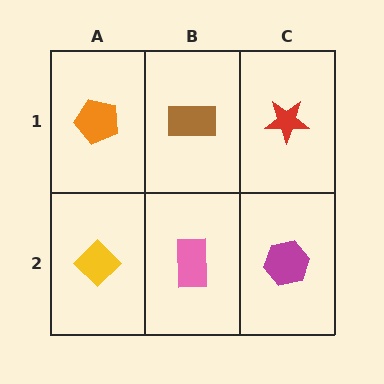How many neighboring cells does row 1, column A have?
2.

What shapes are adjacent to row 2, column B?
A brown rectangle (row 1, column B), a yellow diamond (row 2, column A), a magenta hexagon (row 2, column C).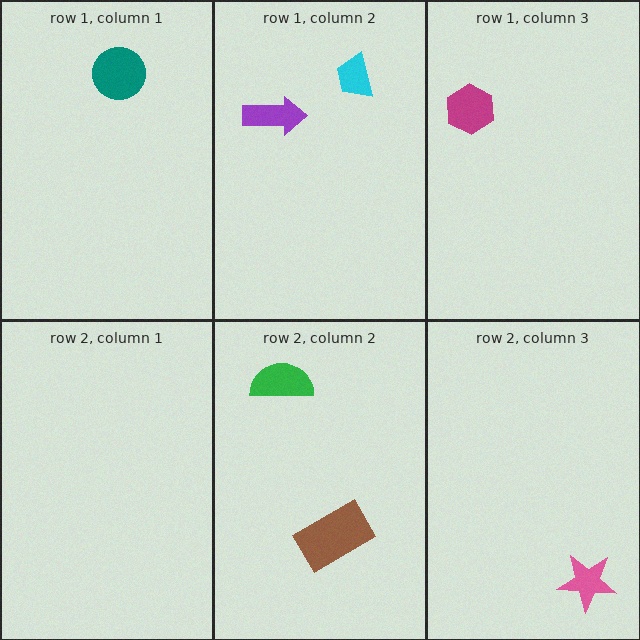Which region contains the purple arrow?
The row 1, column 2 region.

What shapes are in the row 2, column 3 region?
The pink star.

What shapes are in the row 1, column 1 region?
The teal circle.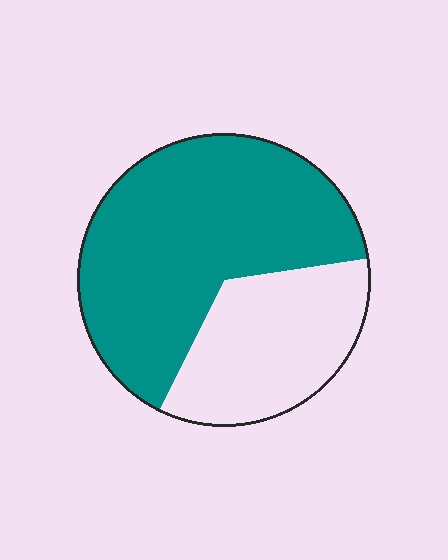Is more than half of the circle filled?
Yes.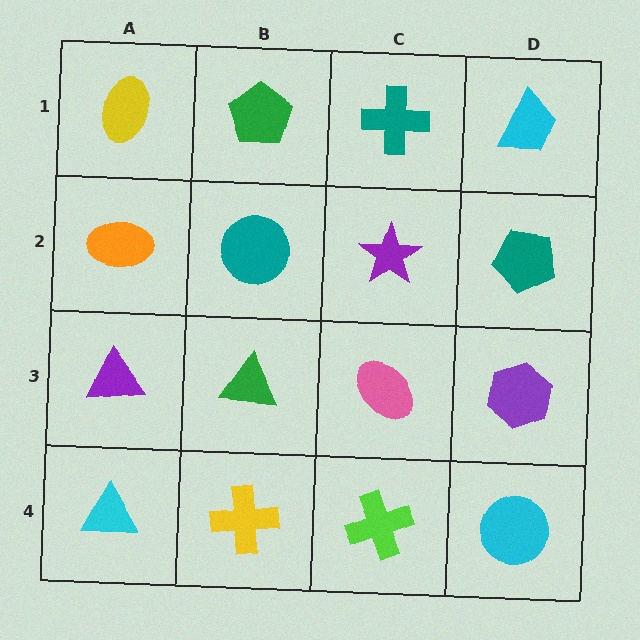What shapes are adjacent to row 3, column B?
A teal circle (row 2, column B), a yellow cross (row 4, column B), a purple triangle (row 3, column A), a pink ellipse (row 3, column C).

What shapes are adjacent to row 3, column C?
A purple star (row 2, column C), a lime cross (row 4, column C), a green triangle (row 3, column B), a purple hexagon (row 3, column D).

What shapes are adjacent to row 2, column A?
A yellow ellipse (row 1, column A), a purple triangle (row 3, column A), a teal circle (row 2, column B).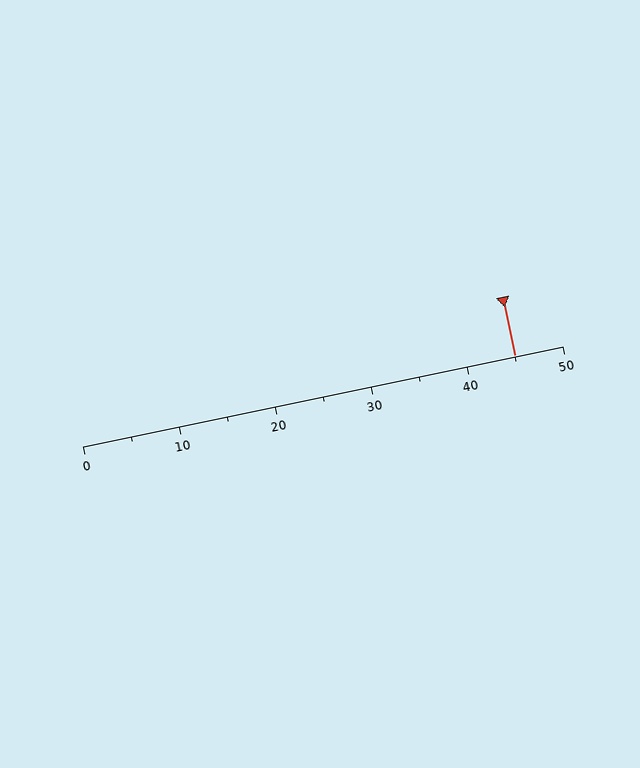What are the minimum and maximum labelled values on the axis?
The axis runs from 0 to 50.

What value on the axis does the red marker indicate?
The marker indicates approximately 45.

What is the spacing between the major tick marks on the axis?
The major ticks are spaced 10 apart.